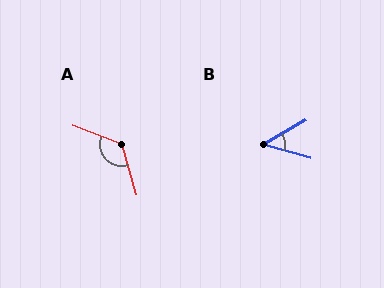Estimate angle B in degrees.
Approximately 46 degrees.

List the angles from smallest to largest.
B (46°), A (127°).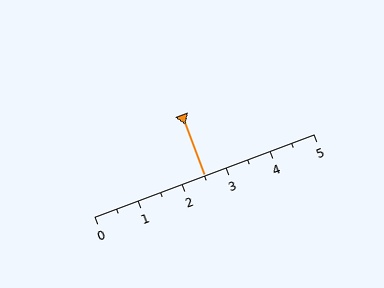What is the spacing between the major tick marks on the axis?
The major ticks are spaced 1 apart.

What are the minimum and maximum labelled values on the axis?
The axis runs from 0 to 5.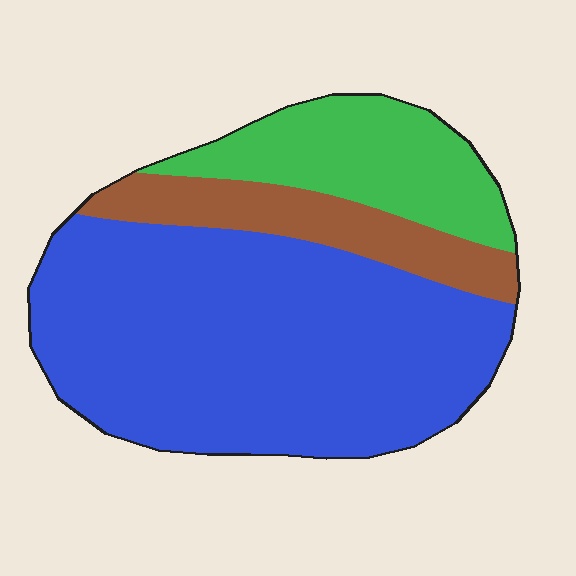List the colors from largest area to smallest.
From largest to smallest: blue, green, brown.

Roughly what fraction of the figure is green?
Green covers around 20% of the figure.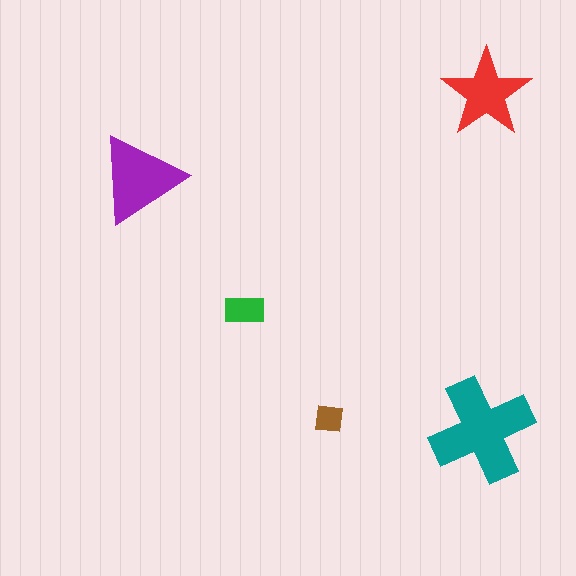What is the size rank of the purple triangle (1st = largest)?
2nd.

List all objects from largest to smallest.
The teal cross, the purple triangle, the red star, the green rectangle, the brown square.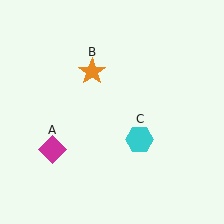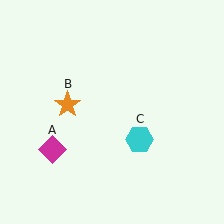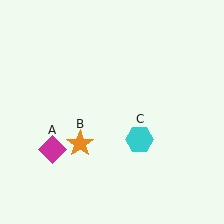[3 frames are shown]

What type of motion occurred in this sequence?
The orange star (object B) rotated counterclockwise around the center of the scene.